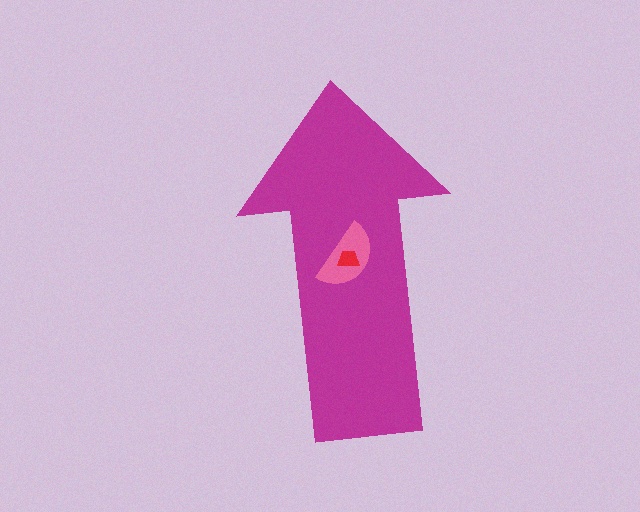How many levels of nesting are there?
3.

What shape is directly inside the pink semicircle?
The red trapezoid.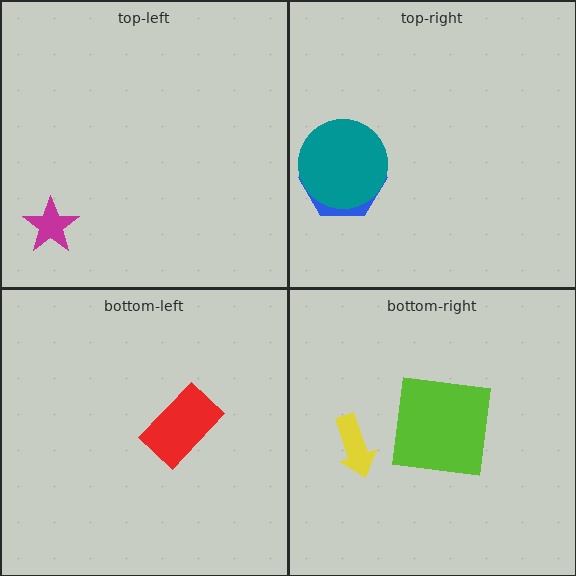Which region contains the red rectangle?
The bottom-left region.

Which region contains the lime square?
The bottom-right region.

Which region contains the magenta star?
The top-left region.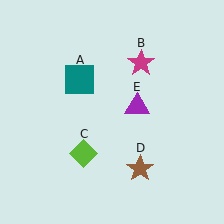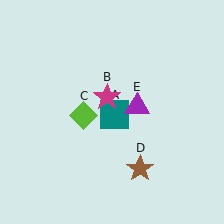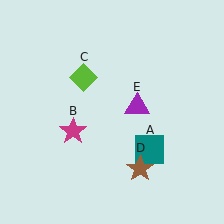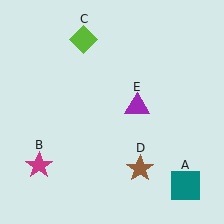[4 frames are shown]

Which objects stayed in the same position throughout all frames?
Brown star (object D) and purple triangle (object E) remained stationary.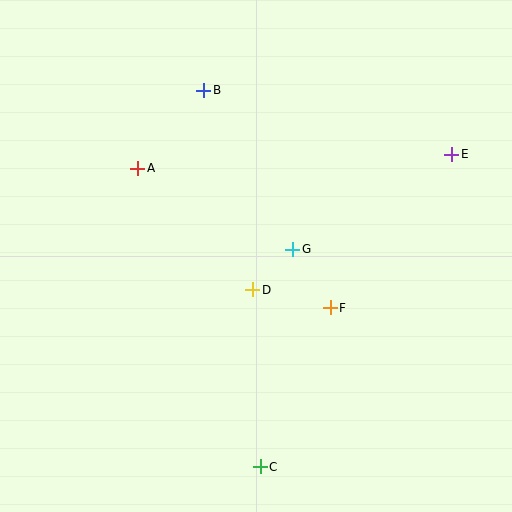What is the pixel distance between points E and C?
The distance between E and C is 367 pixels.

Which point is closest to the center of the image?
Point D at (253, 290) is closest to the center.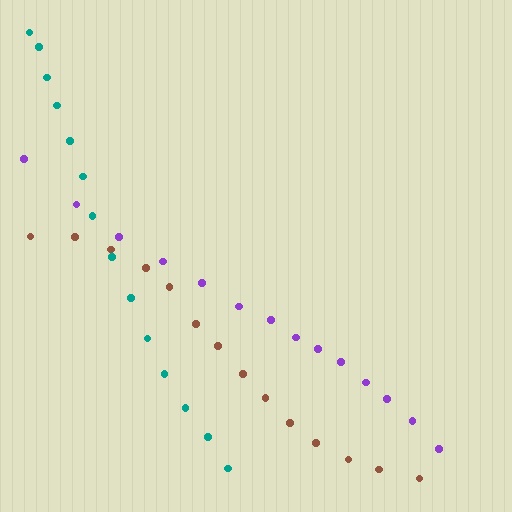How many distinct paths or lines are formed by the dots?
There are 3 distinct paths.